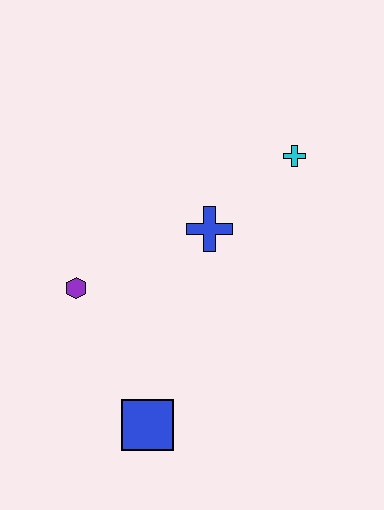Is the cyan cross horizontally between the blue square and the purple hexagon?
No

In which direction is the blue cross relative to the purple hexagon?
The blue cross is to the right of the purple hexagon.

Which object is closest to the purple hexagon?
The blue cross is closest to the purple hexagon.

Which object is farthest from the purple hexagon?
The cyan cross is farthest from the purple hexagon.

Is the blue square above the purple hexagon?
No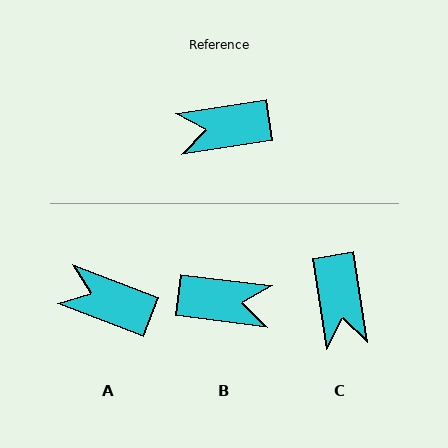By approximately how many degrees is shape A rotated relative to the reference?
Approximately 30 degrees clockwise.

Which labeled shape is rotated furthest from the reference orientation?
B, about 164 degrees away.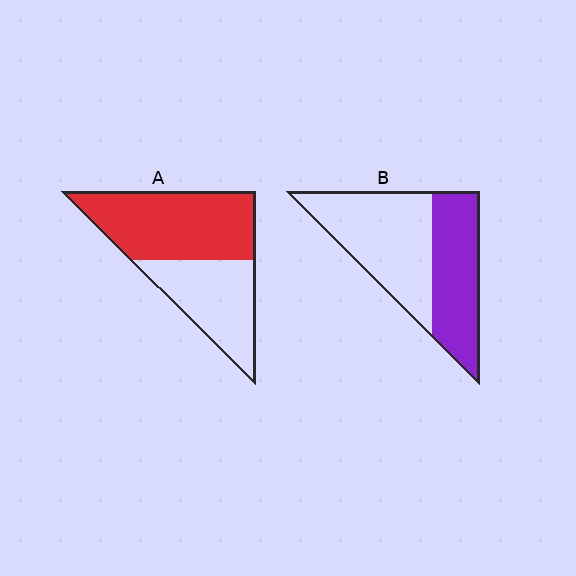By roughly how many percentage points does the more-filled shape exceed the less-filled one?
By roughly 15 percentage points (A over B).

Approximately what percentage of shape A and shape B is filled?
A is approximately 60% and B is approximately 45%.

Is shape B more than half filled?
No.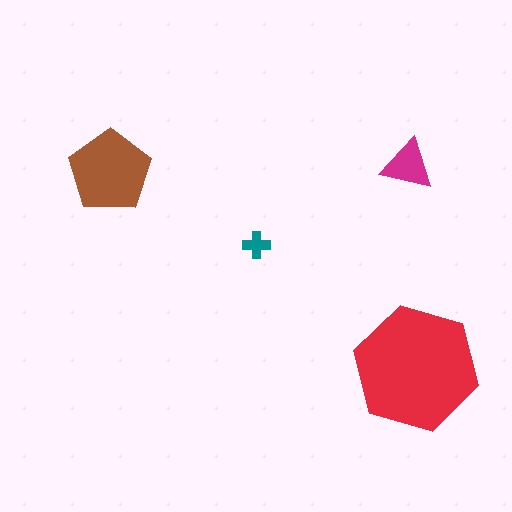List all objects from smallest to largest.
The teal cross, the magenta triangle, the brown pentagon, the red hexagon.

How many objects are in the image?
There are 4 objects in the image.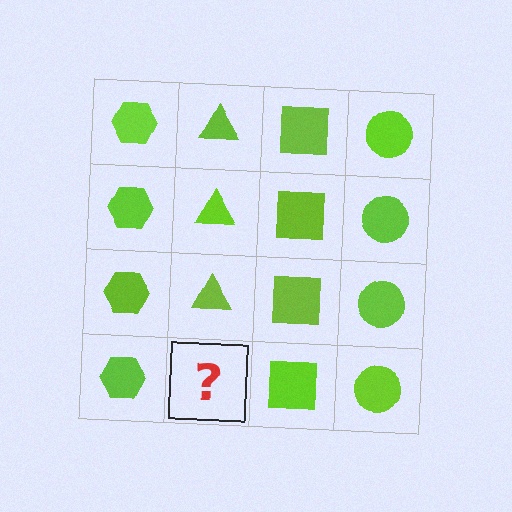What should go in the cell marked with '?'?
The missing cell should contain a lime triangle.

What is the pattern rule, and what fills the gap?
The rule is that each column has a consistent shape. The gap should be filled with a lime triangle.